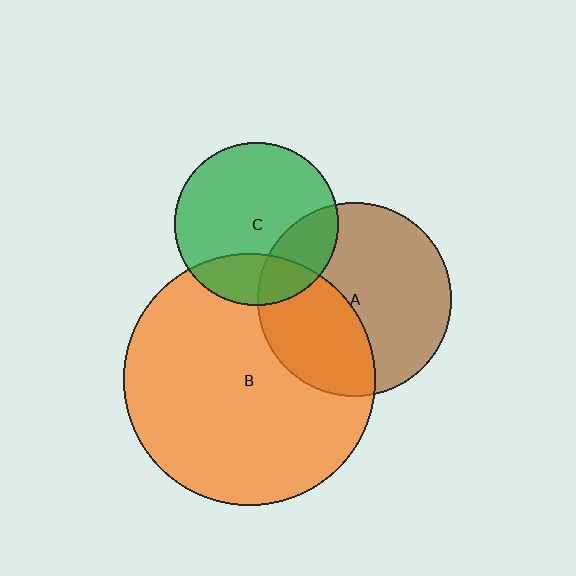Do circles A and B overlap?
Yes.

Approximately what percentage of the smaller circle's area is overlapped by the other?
Approximately 40%.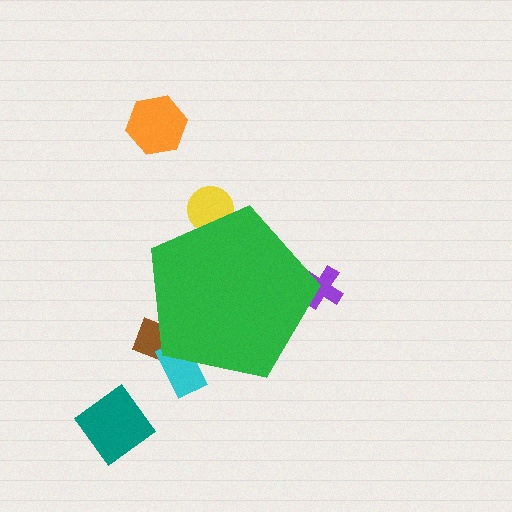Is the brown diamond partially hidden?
Yes, the brown diamond is partially hidden behind the green pentagon.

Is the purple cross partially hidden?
Yes, the purple cross is partially hidden behind the green pentagon.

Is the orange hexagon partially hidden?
No, the orange hexagon is fully visible.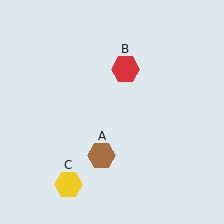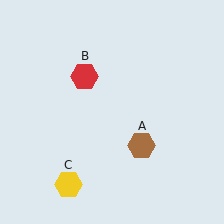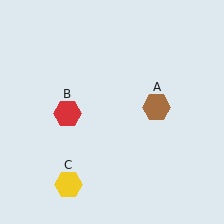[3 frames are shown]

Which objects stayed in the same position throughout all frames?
Yellow hexagon (object C) remained stationary.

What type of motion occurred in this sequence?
The brown hexagon (object A), red hexagon (object B) rotated counterclockwise around the center of the scene.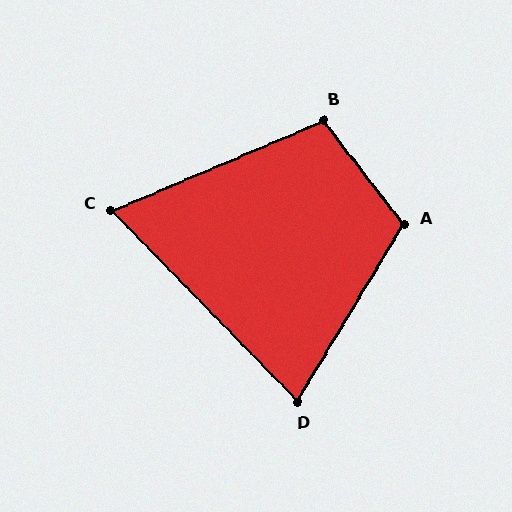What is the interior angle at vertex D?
Approximately 75 degrees (acute).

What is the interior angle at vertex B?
Approximately 105 degrees (obtuse).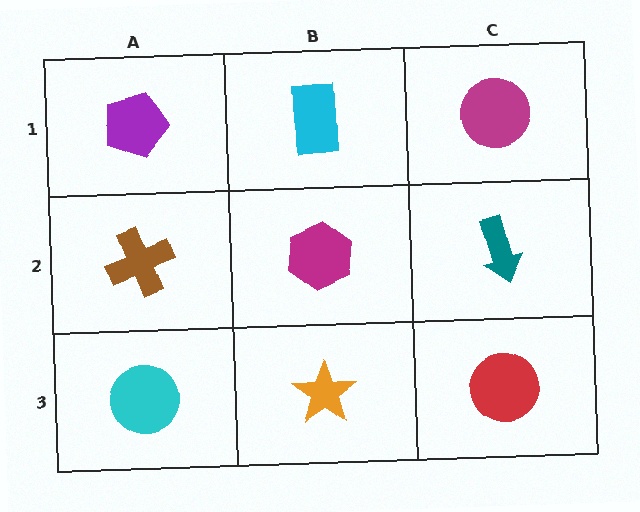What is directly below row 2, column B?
An orange star.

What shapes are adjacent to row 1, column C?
A teal arrow (row 2, column C), a cyan rectangle (row 1, column B).